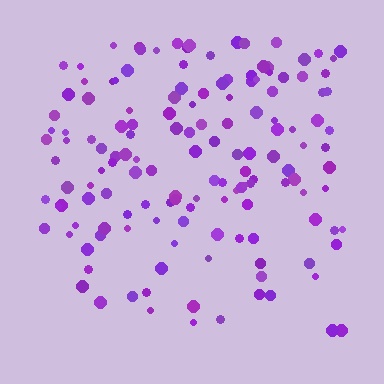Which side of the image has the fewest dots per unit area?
The bottom.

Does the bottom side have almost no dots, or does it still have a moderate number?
Still a moderate number, just noticeably fewer than the top.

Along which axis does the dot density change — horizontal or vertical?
Vertical.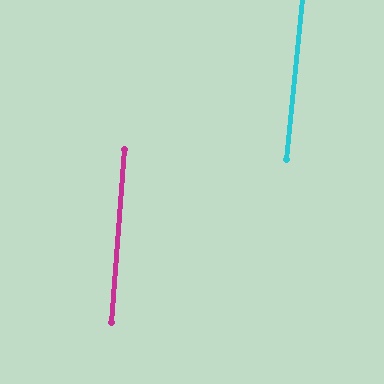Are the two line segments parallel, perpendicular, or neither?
Parallel — their directions differ by only 1.4°.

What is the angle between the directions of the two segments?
Approximately 1 degree.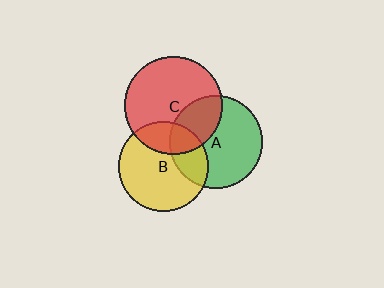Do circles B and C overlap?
Yes.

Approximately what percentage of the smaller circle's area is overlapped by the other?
Approximately 25%.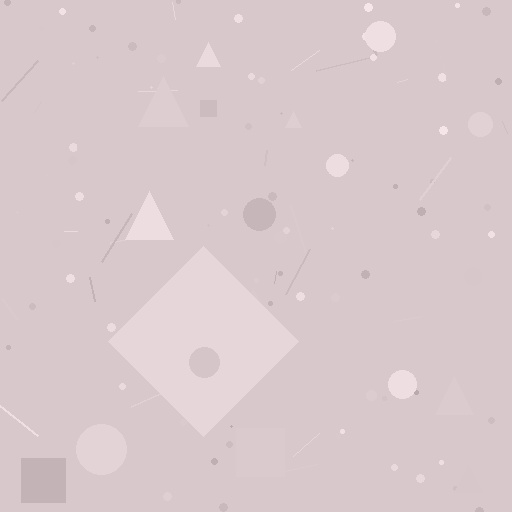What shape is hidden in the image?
A diamond is hidden in the image.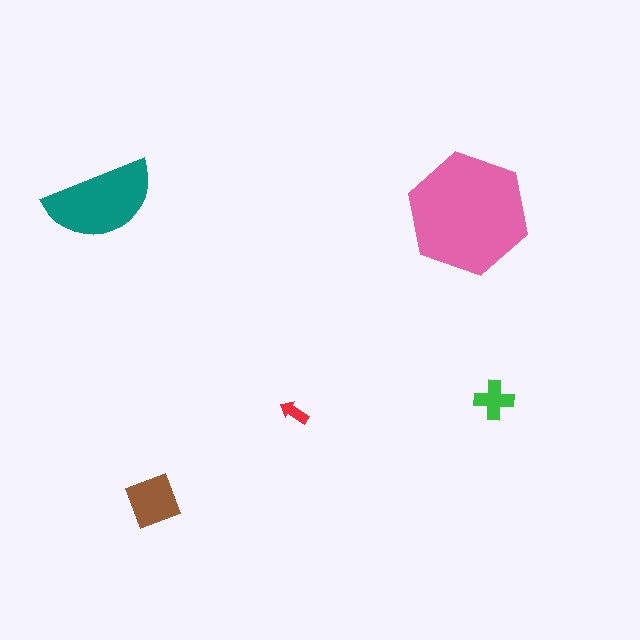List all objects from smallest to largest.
The red arrow, the green cross, the brown diamond, the teal semicircle, the pink hexagon.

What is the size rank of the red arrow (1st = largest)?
5th.